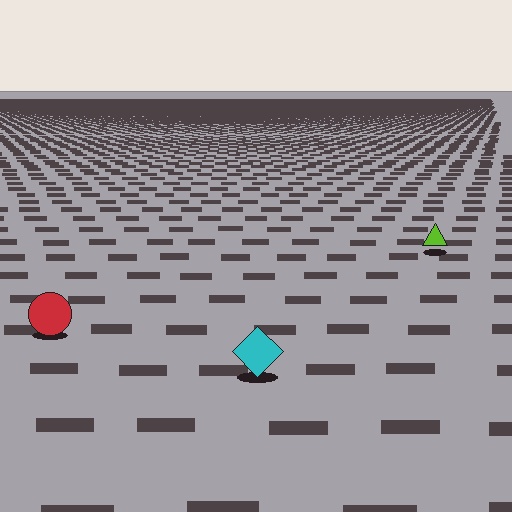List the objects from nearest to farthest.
From nearest to farthest: the cyan diamond, the red circle, the lime triangle.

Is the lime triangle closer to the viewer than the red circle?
No. The red circle is closer — you can tell from the texture gradient: the ground texture is coarser near it.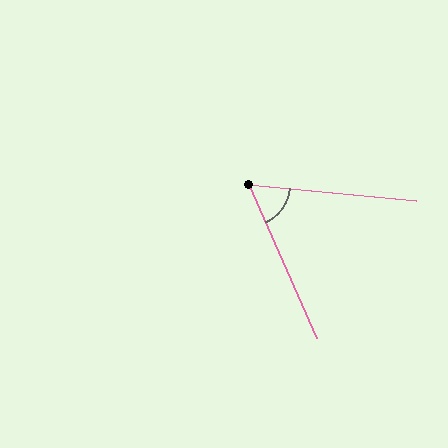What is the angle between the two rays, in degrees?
Approximately 61 degrees.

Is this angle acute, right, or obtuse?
It is acute.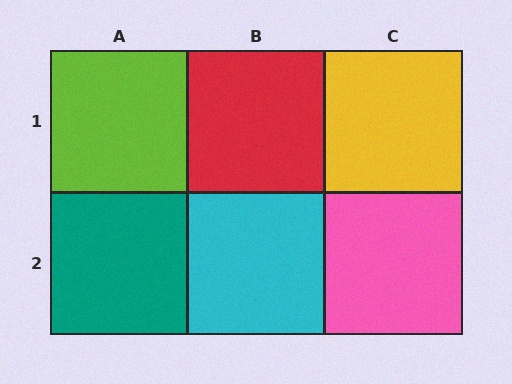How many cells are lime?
1 cell is lime.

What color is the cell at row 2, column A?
Teal.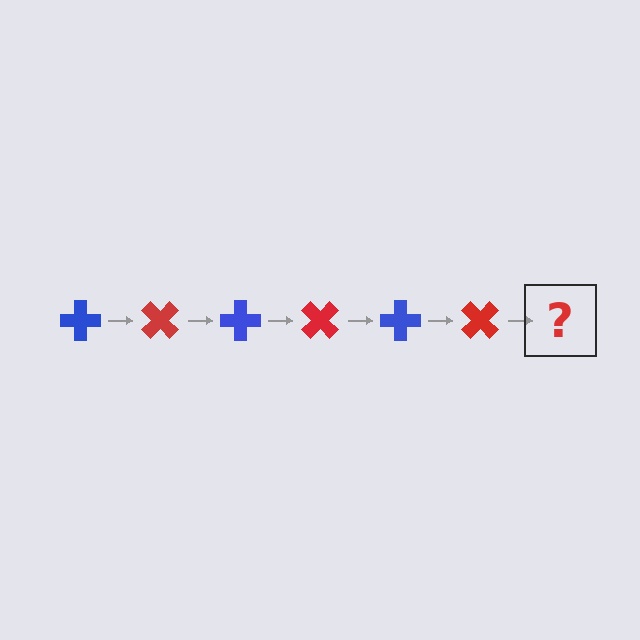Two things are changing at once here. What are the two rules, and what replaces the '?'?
The two rules are that it rotates 45 degrees each step and the color cycles through blue and red. The '?' should be a blue cross, rotated 270 degrees from the start.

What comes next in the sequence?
The next element should be a blue cross, rotated 270 degrees from the start.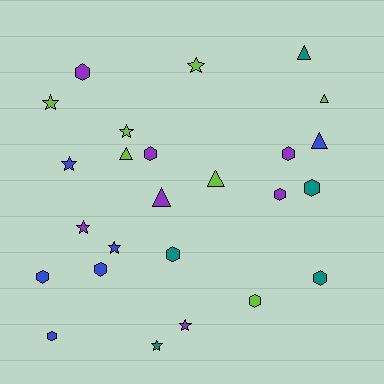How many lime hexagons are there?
There is 1 lime hexagon.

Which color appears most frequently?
Purple, with 7 objects.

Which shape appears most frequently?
Hexagon, with 11 objects.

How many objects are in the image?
There are 25 objects.